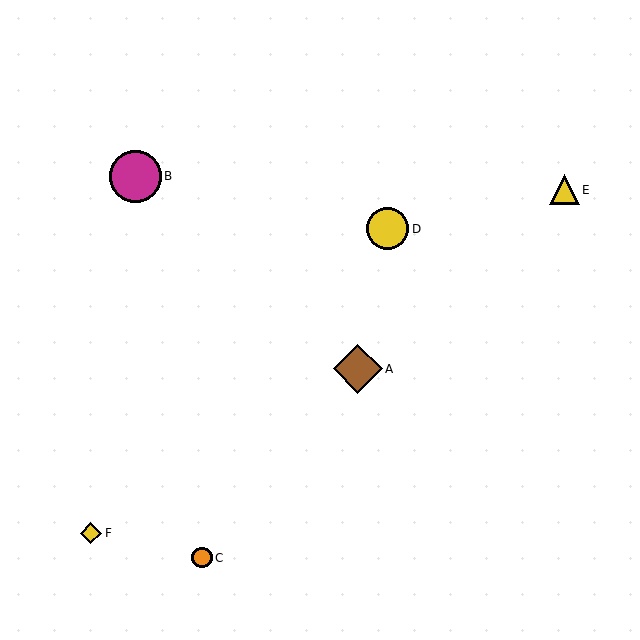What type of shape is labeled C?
Shape C is an orange circle.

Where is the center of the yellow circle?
The center of the yellow circle is at (388, 229).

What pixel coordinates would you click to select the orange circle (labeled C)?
Click at (202, 558) to select the orange circle C.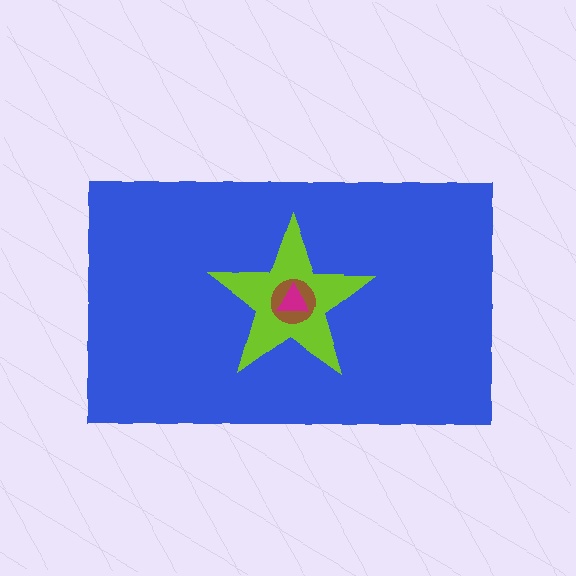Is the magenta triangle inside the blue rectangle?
Yes.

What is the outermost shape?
The blue rectangle.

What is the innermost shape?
The magenta triangle.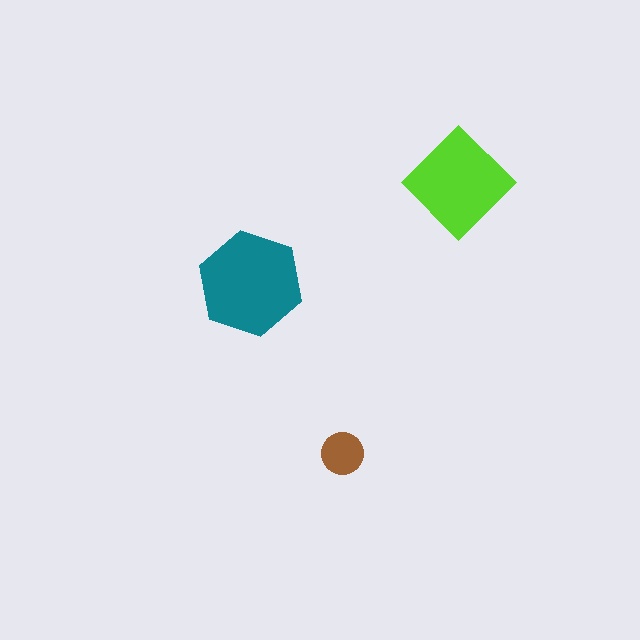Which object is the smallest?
The brown circle.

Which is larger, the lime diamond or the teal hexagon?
The teal hexagon.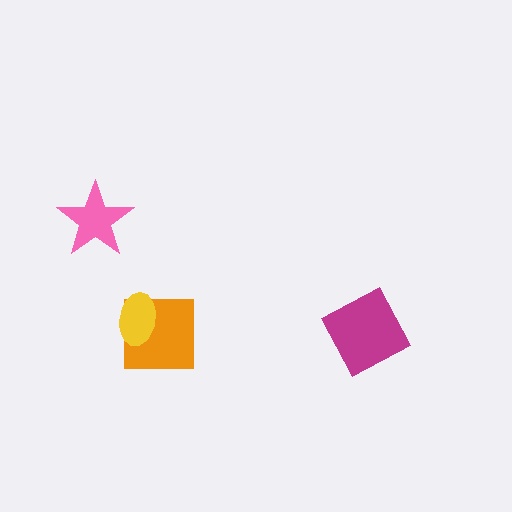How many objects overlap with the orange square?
1 object overlaps with the orange square.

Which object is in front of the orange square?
The yellow ellipse is in front of the orange square.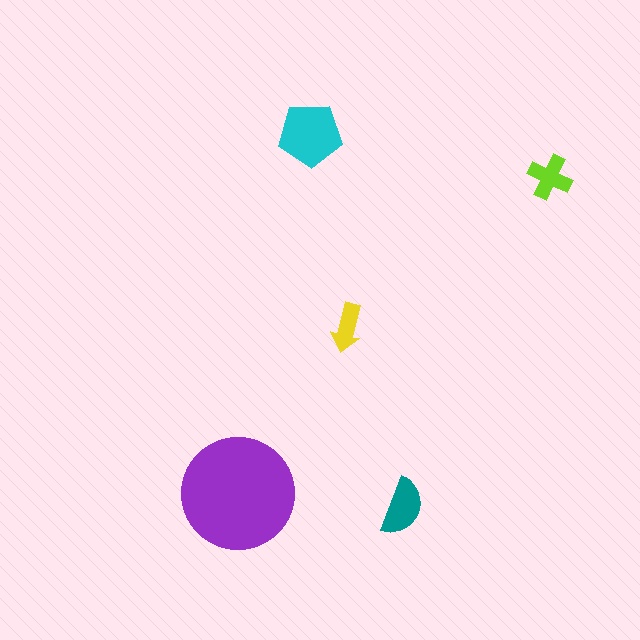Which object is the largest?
The purple circle.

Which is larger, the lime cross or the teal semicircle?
The teal semicircle.